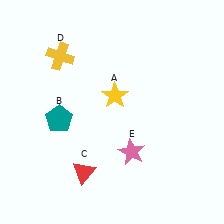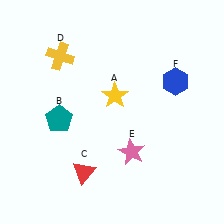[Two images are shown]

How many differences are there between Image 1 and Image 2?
There is 1 difference between the two images.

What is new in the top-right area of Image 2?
A blue hexagon (F) was added in the top-right area of Image 2.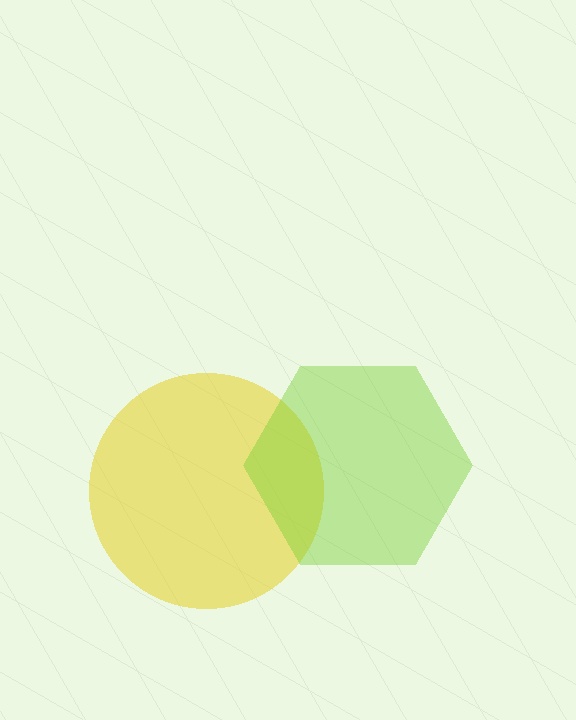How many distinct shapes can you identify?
There are 2 distinct shapes: a yellow circle, a lime hexagon.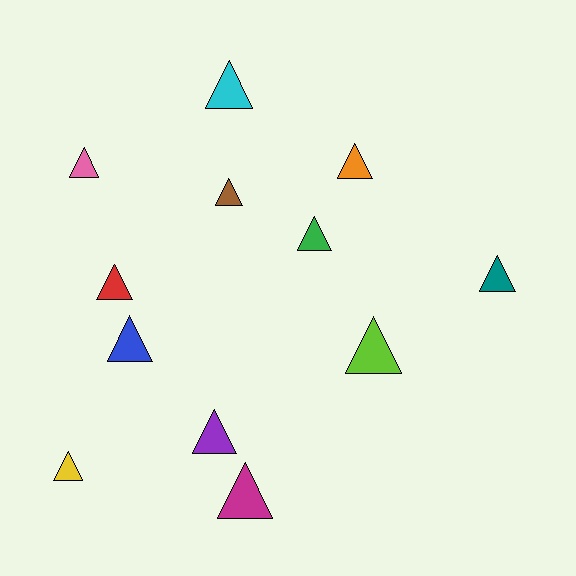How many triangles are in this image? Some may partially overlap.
There are 12 triangles.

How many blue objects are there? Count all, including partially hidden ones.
There is 1 blue object.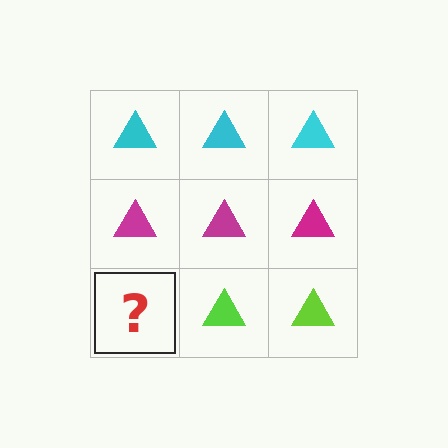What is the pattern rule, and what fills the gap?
The rule is that each row has a consistent color. The gap should be filled with a lime triangle.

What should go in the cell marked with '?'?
The missing cell should contain a lime triangle.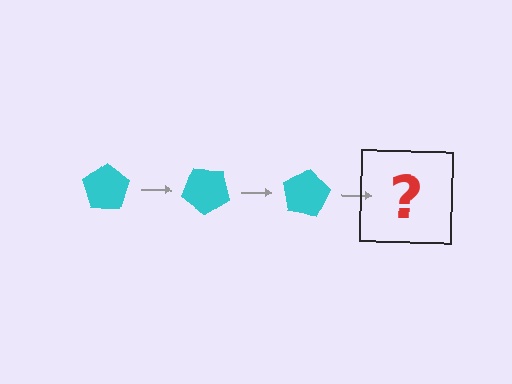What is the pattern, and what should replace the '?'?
The pattern is that the pentagon rotates 40 degrees each step. The '?' should be a cyan pentagon rotated 120 degrees.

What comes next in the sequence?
The next element should be a cyan pentagon rotated 120 degrees.